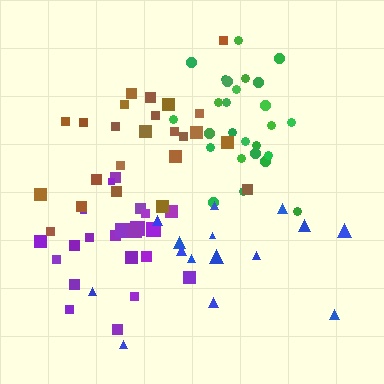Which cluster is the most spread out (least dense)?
Blue.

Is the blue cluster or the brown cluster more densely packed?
Brown.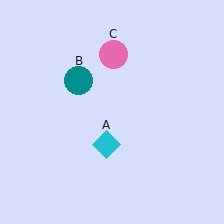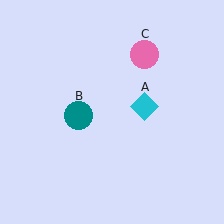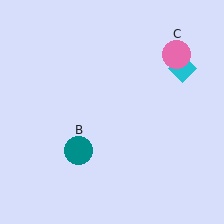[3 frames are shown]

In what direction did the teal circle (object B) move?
The teal circle (object B) moved down.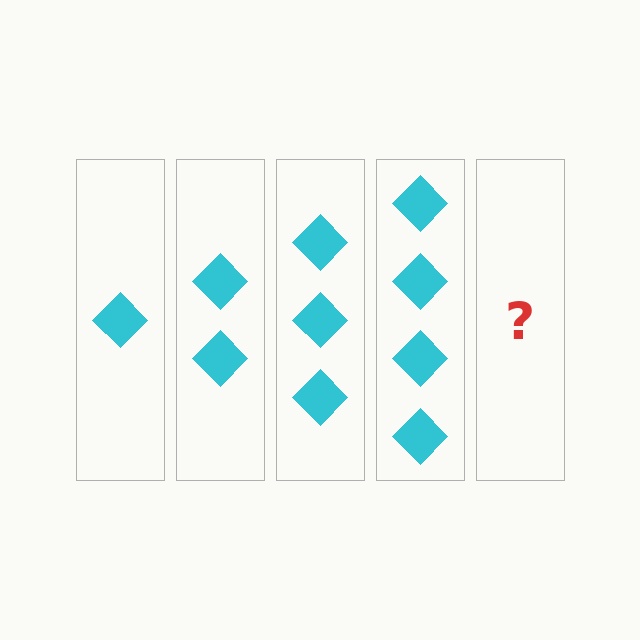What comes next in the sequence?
The next element should be 5 diamonds.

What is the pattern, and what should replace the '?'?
The pattern is that each step adds one more diamond. The '?' should be 5 diamonds.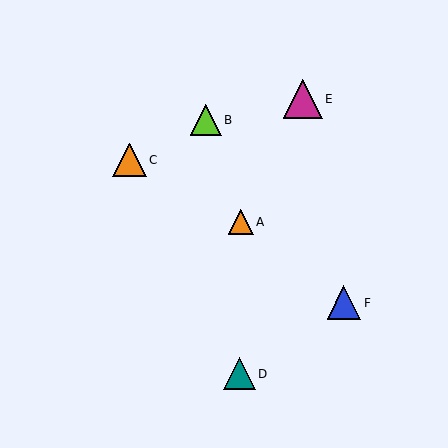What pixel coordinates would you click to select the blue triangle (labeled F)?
Click at (344, 303) to select the blue triangle F.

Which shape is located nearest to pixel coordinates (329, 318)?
The blue triangle (labeled F) at (344, 303) is nearest to that location.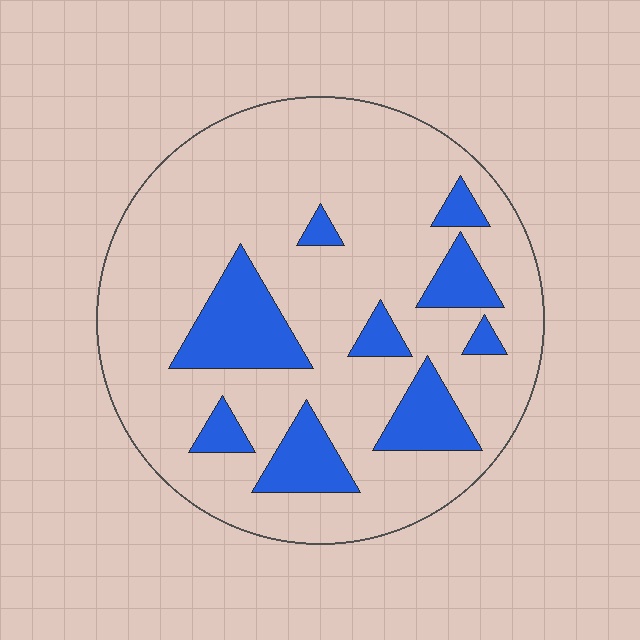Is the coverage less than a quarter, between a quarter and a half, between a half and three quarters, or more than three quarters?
Less than a quarter.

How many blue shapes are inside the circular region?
9.